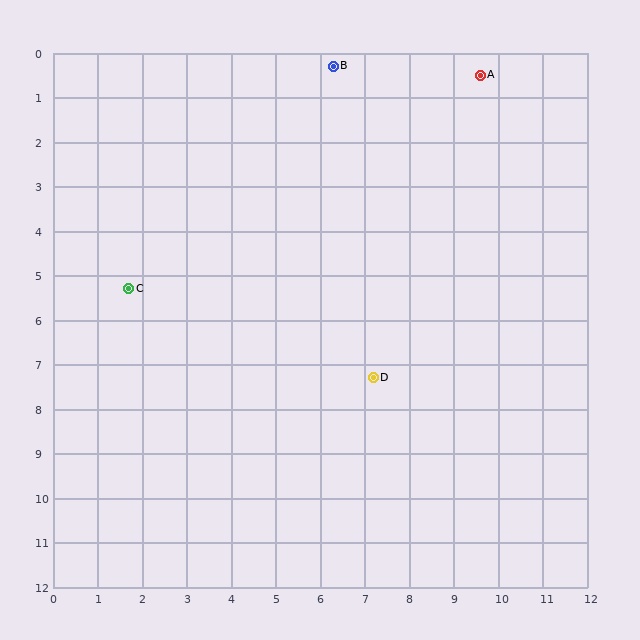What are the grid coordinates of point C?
Point C is at approximately (1.7, 5.3).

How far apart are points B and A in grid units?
Points B and A are about 3.3 grid units apart.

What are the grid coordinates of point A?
Point A is at approximately (9.6, 0.5).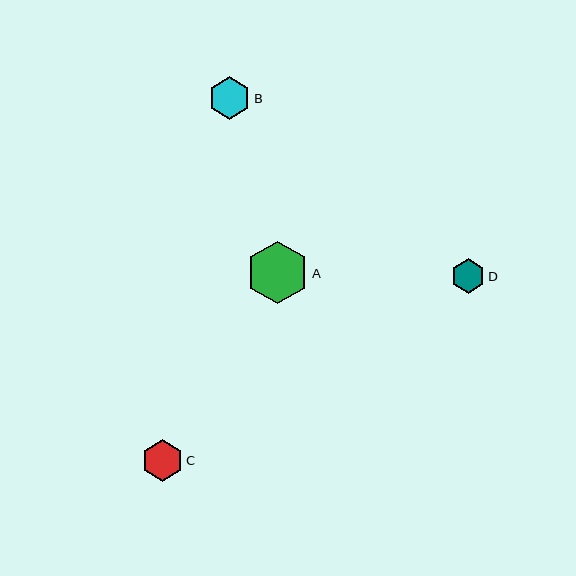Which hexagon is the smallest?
Hexagon D is the smallest with a size of approximately 34 pixels.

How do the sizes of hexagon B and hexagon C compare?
Hexagon B and hexagon C are approximately the same size.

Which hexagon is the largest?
Hexagon A is the largest with a size of approximately 63 pixels.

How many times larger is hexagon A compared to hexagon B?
Hexagon A is approximately 1.5 times the size of hexagon B.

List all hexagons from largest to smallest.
From largest to smallest: A, B, C, D.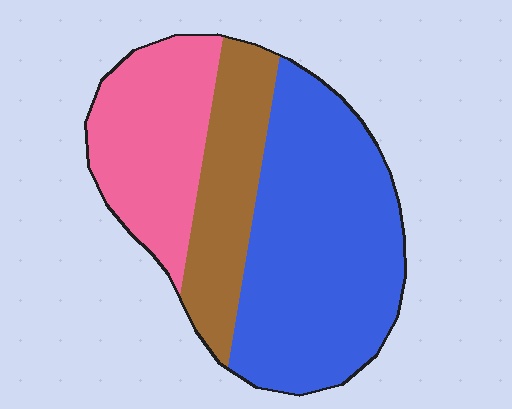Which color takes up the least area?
Brown, at roughly 20%.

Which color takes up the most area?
Blue, at roughly 50%.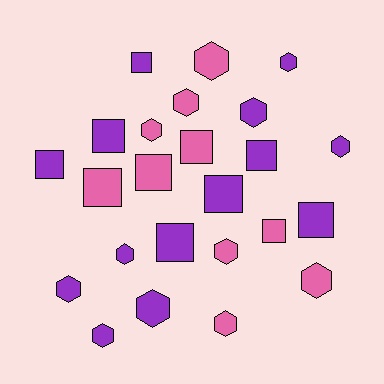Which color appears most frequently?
Purple, with 14 objects.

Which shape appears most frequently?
Hexagon, with 13 objects.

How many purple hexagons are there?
There are 7 purple hexagons.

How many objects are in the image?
There are 24 objects.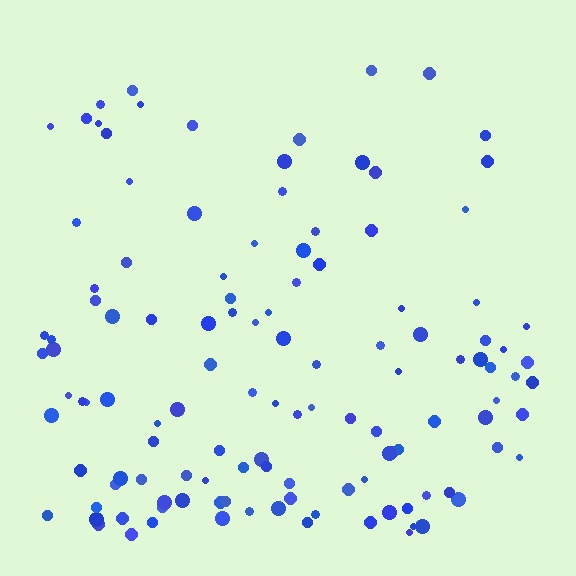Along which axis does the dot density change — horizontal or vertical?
Vertical.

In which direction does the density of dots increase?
From top to bottom, with the bottom side densest.